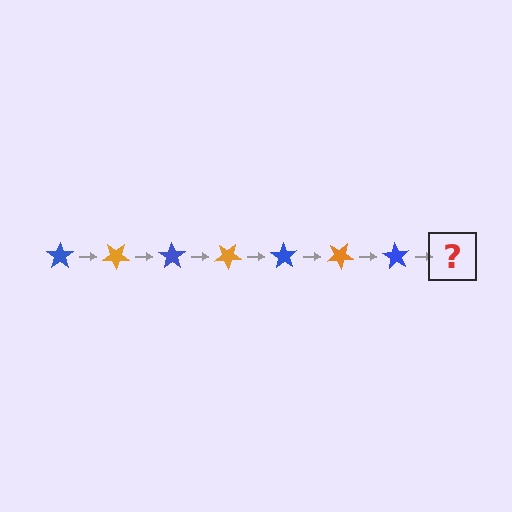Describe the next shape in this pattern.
It should be an orange star, rotated 245 degrees from the start.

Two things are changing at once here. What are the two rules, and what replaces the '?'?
The two rules are that it rotates 35 degrees each step and the color cycles through blue and orange. The '?' should be an orange star, rotated 245 degrees from the start.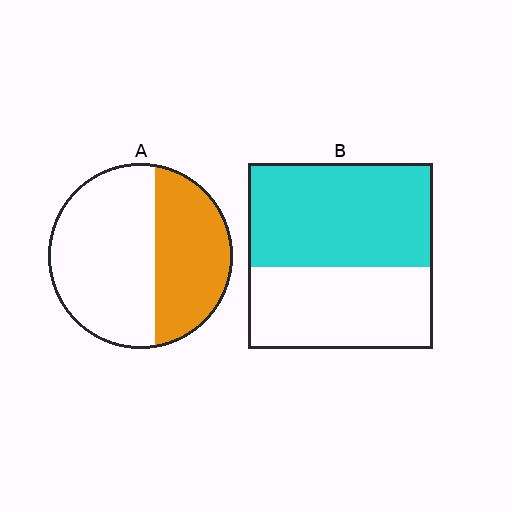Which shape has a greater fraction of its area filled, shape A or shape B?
Shape B.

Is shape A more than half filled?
No.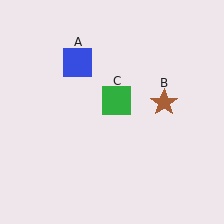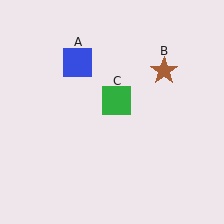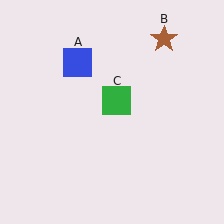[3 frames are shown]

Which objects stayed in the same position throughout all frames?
Blue square (object A) and green square (object C) remained stationary.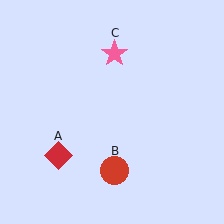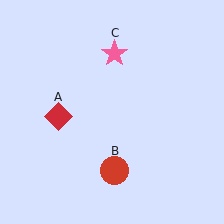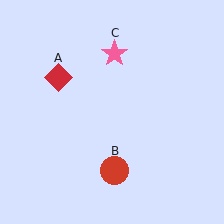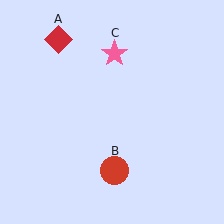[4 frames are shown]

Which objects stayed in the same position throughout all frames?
Red circle (object B) and pink star (object C) remained stationary.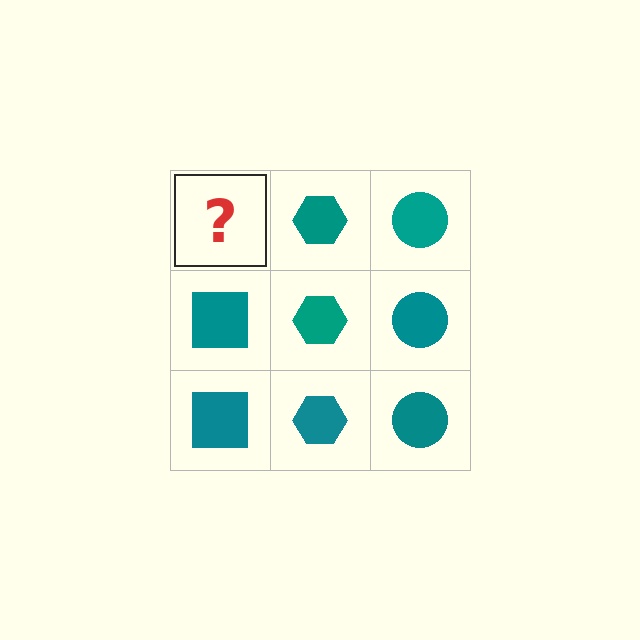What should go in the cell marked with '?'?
The missing cell should contain a teal square.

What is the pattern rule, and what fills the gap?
The rule is that each column has a consistent shape. The gap should be filled with a teal square.